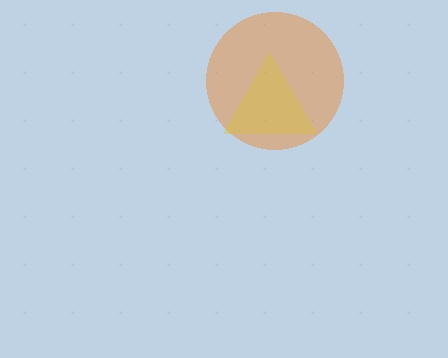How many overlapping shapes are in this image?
There are 2 overlapping shapes in the image.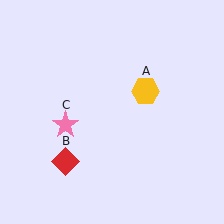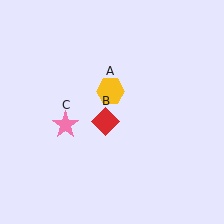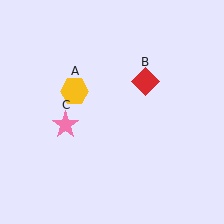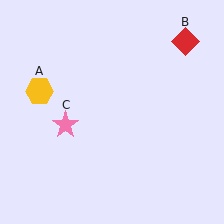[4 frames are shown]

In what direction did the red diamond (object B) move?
The red diamond (object B) moved up and to the right.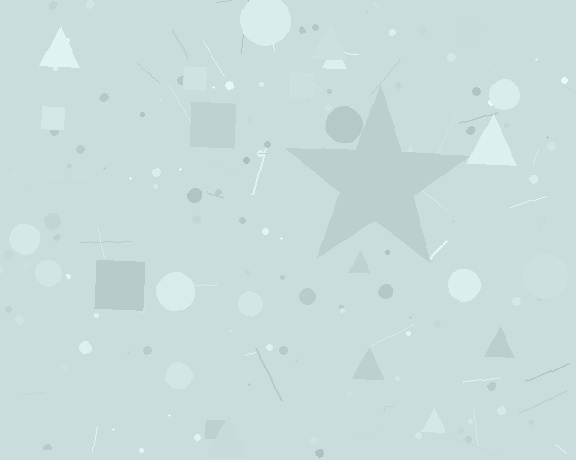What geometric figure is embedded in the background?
A star is embedded in the background.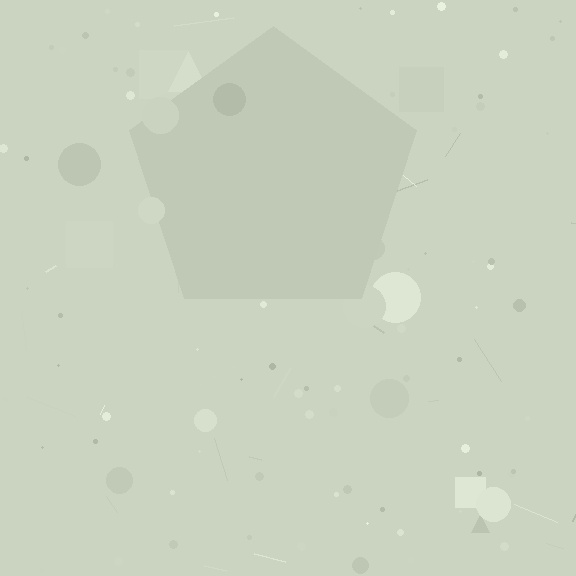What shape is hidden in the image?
A pentagon is hidden in the image.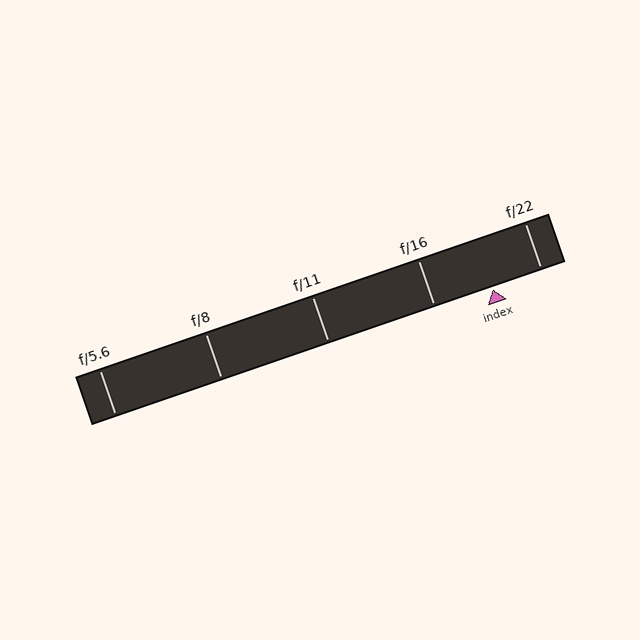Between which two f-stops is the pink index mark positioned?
The index mark is between f/16 and f/22.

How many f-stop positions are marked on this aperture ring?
There are 5 f-stop positions marked.